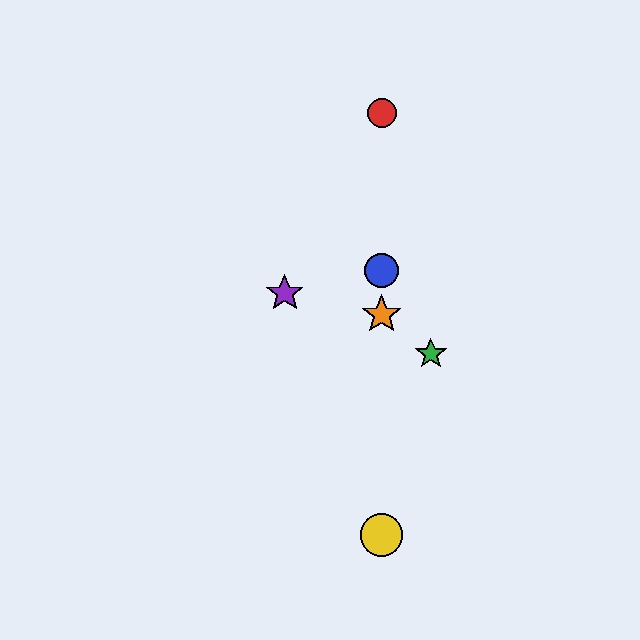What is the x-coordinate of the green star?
The green star is at x≈431.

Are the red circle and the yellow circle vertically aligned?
Yes, both are at x≈382.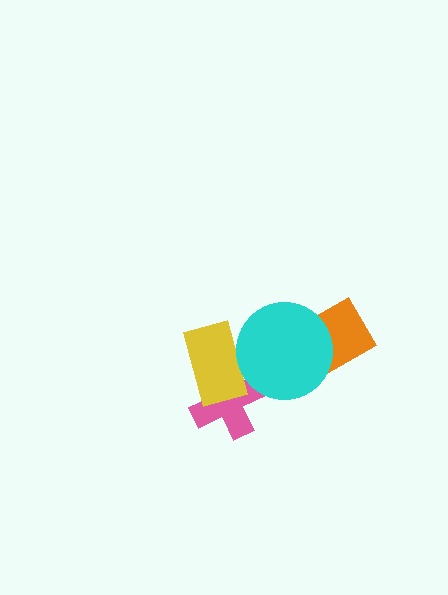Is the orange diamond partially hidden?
Yes, it is partially covered by another shape.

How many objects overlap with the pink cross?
2 objects overlap with the pink cross.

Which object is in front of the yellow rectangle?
The cyan circle is in front of the yellow rectangle.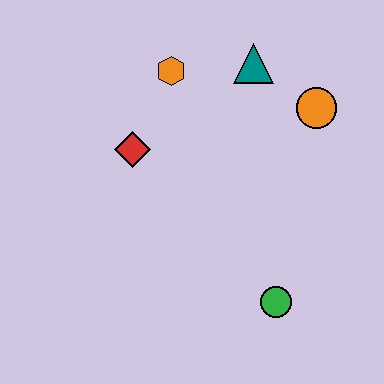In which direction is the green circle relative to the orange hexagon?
The green circle is below the orange hexagon.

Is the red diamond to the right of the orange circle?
No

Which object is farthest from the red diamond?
The green circle is farthest from the red diamond.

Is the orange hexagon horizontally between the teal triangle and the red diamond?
Yes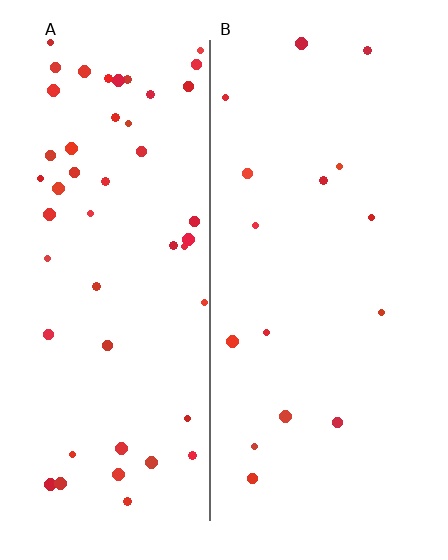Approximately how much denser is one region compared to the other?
Approximately 3.1× — region A over region B.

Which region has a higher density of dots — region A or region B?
A (the left).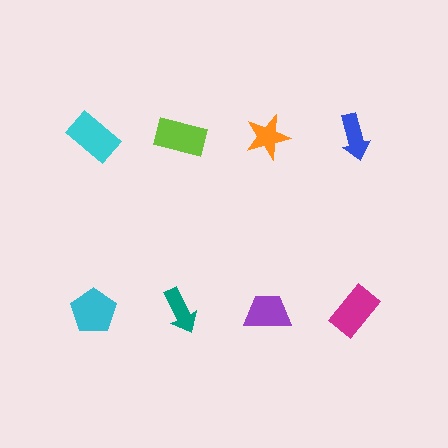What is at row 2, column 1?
A cyan pentagon.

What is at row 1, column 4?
A blue arrow.